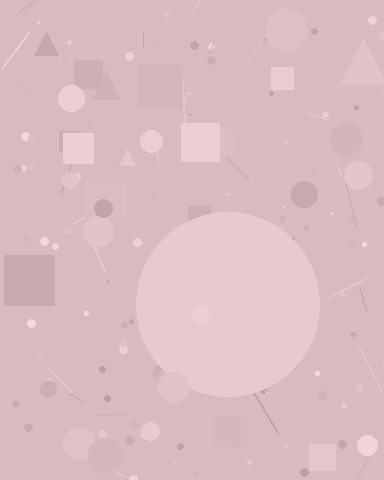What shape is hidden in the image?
A circle is hidden in the image.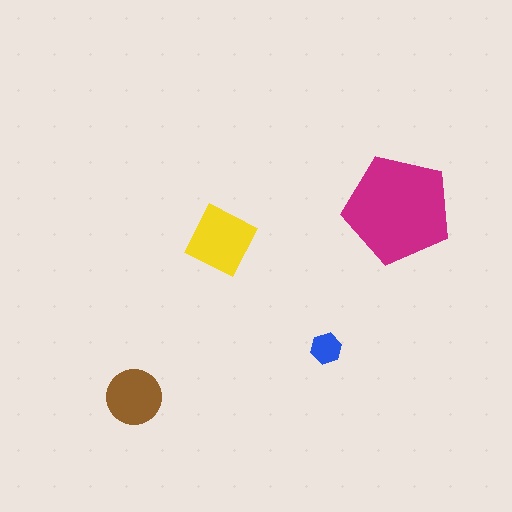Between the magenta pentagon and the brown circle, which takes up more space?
The magenta pentagon.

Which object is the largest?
The magenta pentagon.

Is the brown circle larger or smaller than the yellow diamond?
Smaller.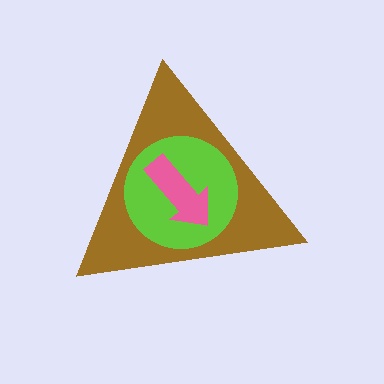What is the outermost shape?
The brown triangle.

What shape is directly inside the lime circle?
The pink arrow.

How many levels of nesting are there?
3.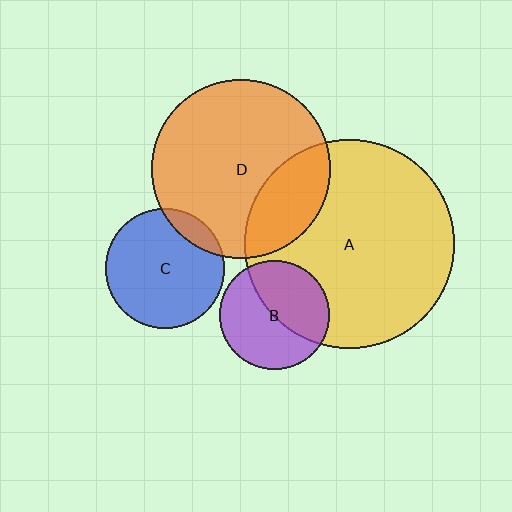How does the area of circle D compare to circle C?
Approximately 2.3 times.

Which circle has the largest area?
Circle A (yellow).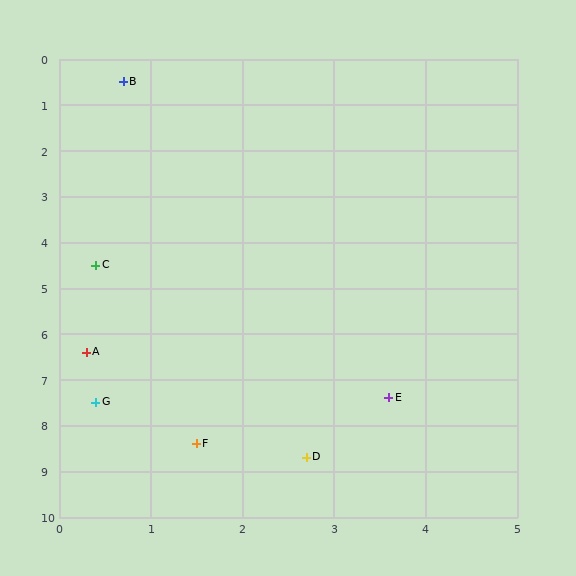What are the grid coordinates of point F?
Point F is at approximately (1.5, 8.4).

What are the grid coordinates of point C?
Point C is at approximately (0.4, 4.5).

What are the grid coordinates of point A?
Point A is at approximately (0.3, 6.4).